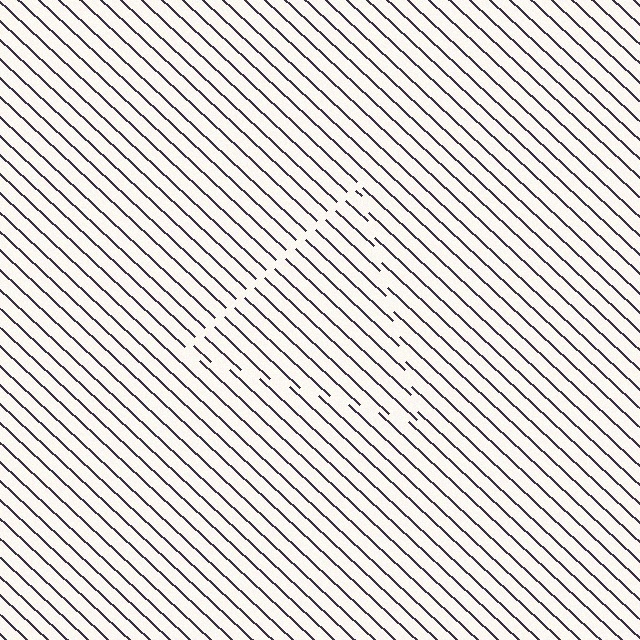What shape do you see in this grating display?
An illusory triangle. The interior of the shape contains the same grating, shifted by half a period — the contour is defined by the phase discontinuity where line-ends from the inner and outer gratings abut.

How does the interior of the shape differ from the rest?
The interior of the shape contains the same grating, shifted by half a period — the contour is defined by the phase discontinuity where line-ends from the inner and outer gratings abut.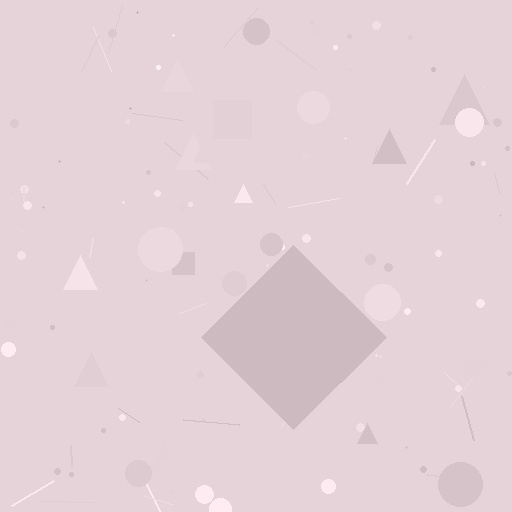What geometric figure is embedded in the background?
A diamond is embedded in the background.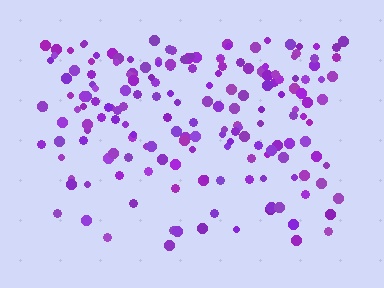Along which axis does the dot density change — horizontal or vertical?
Vertical.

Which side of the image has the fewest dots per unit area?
The bottom.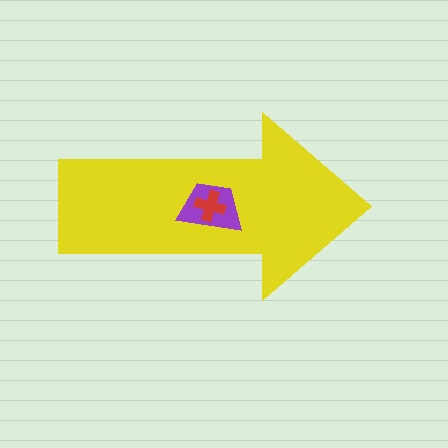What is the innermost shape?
The red cross.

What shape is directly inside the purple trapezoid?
The red cross.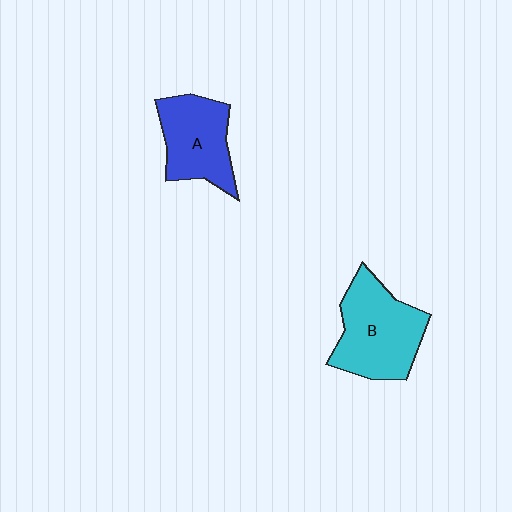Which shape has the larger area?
Shape B (cyan).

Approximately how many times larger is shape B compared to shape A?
Approximately 1.3 times.